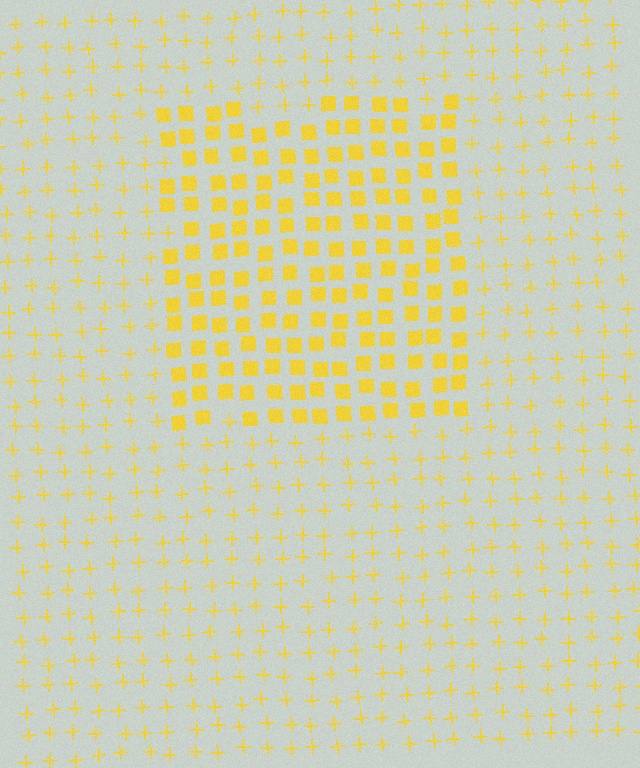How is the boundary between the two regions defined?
The boundary is defined by a change in element shape: squares inside vs. plus signs outside. All elements share the same color and spacing.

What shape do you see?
I see a rectangle.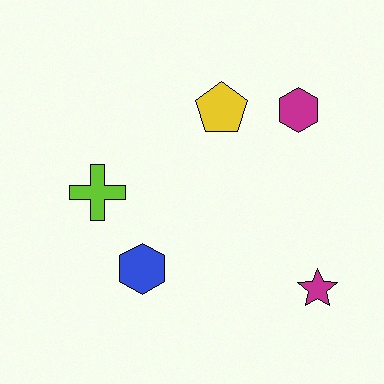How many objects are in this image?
There are 5 objects.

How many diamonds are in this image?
There are no diamonds.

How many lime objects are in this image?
There is 1 lime object.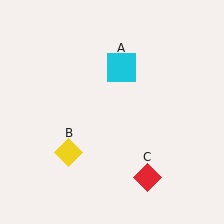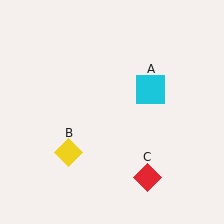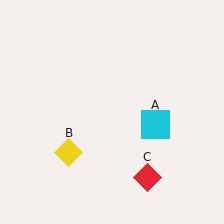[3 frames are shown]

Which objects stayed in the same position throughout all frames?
Yellow diamond (object B) and red diamond (object C) remained stationary.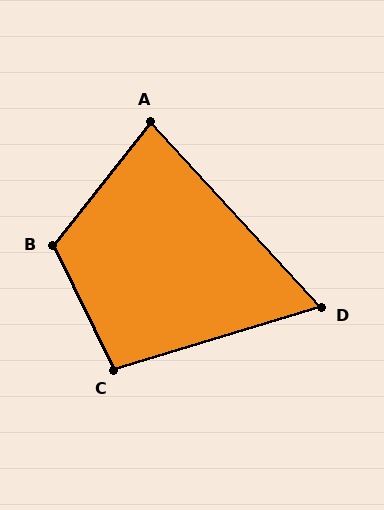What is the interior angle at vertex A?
Approximately 81 degrees (acute).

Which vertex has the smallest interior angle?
D, at approximately 64 degrees.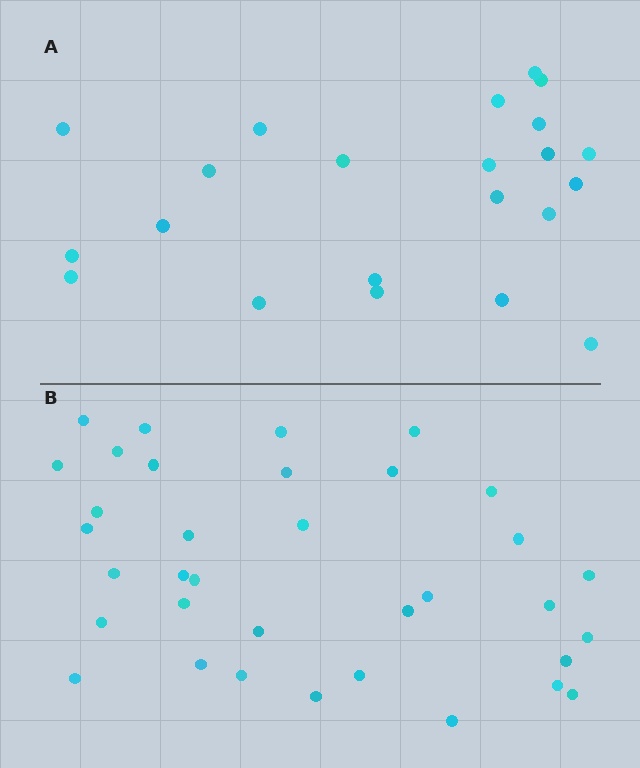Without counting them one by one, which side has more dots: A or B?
Region B (the bottom region) has more dots.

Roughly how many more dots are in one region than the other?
Region B has approximately 15 more dots than region A.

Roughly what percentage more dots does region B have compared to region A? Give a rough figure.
About 60% more.